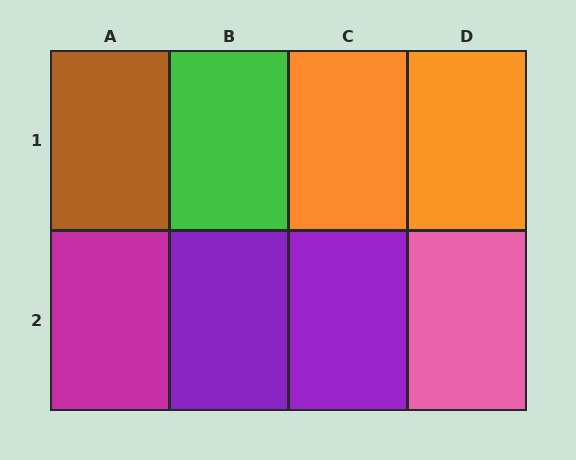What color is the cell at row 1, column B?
Green.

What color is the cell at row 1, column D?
Orange.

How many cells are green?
1 cell is green.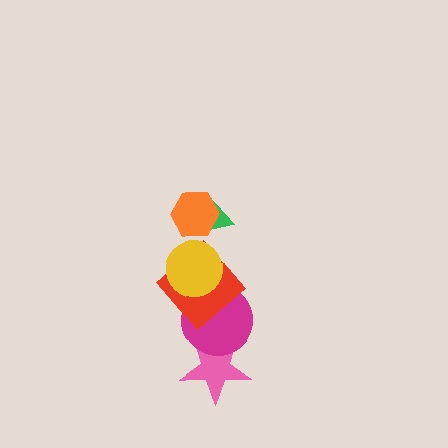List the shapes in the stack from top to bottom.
From top to bottom: the orange hexagon, the green triangle, the yellow circle, the red diamond, the magenta circle, the pink star.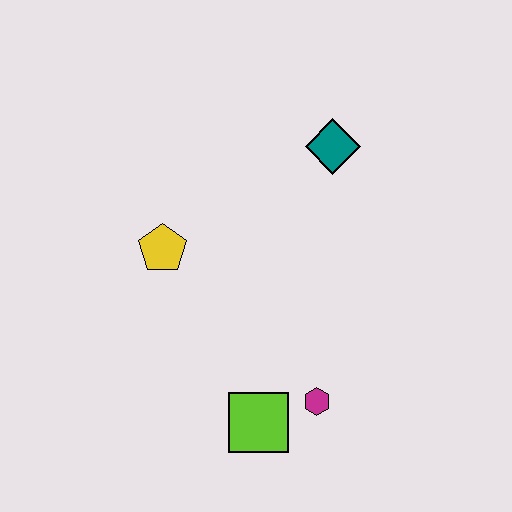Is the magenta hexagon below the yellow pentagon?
Yes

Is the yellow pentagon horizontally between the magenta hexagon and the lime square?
No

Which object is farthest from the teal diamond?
The lime square is farthest from the teal diamond.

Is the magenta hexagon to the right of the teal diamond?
No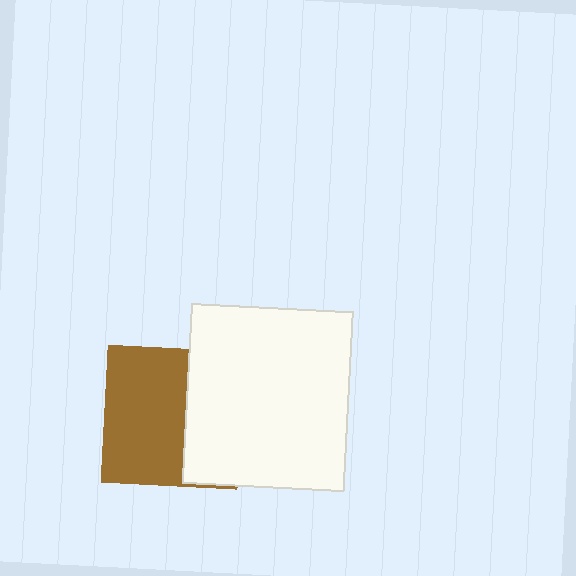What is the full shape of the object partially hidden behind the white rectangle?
The partially hidden object is a brown square.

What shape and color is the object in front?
The object in front is a white rectangle.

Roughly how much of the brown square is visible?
About half of it is visible (roughly 59%).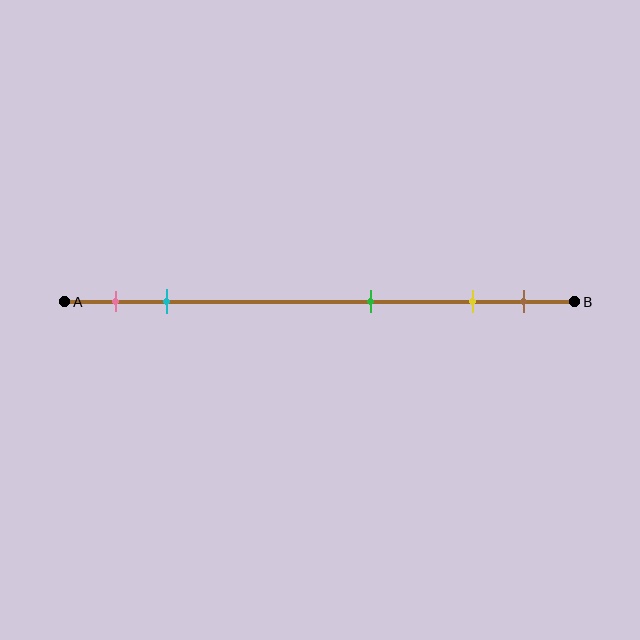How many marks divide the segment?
There are 5 marks dividing the segment.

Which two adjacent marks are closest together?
The yellow and brown marks are the closest adjacent pair.